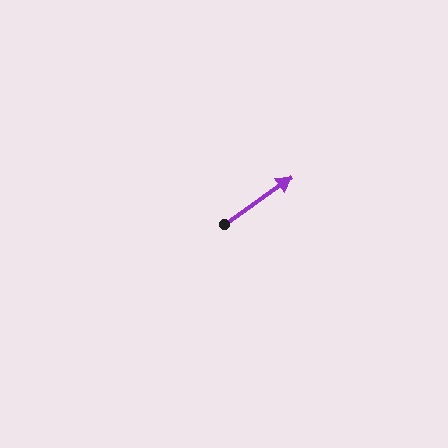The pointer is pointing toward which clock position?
Roughly 2 o'clock.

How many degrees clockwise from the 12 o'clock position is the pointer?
Approximately 55 degrees.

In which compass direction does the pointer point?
Northeast.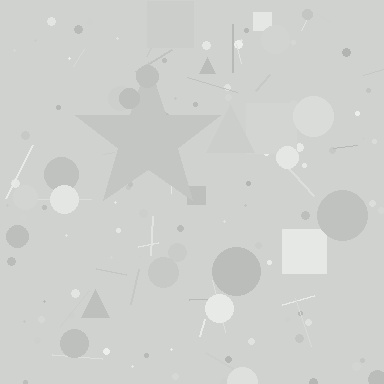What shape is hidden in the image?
A star is hidden in the image.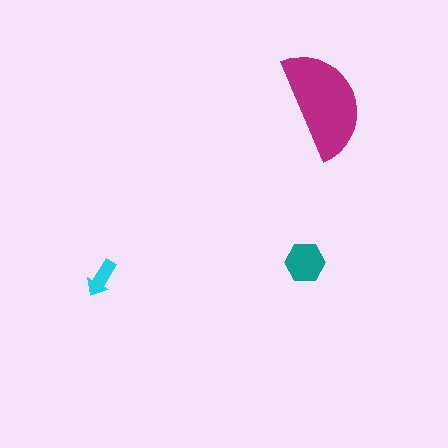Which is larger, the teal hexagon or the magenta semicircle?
The magenta semicircle.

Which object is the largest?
The magenta semicircle.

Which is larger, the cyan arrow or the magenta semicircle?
The magenta semicircle.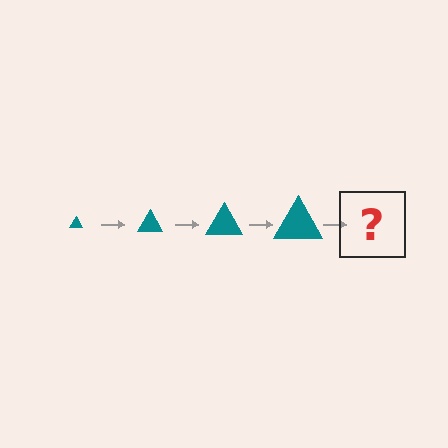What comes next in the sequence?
The next element should be a teal triangle, larger than the previous one.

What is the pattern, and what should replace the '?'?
The pattern is that the triangle gets progressively larger each step. The '?' should be a teal triangle, larger than the previous one.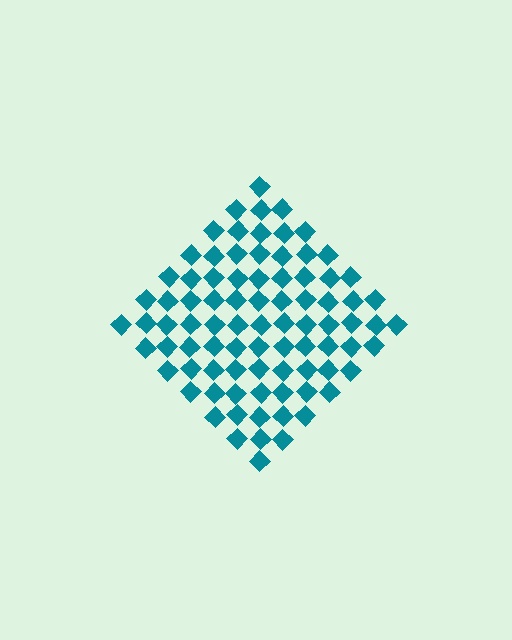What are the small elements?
The small elements are diamonds.